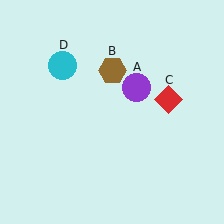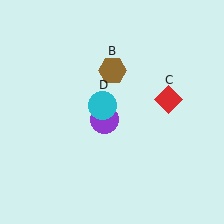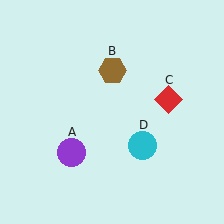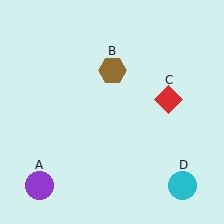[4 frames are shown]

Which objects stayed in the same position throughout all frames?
Brown hexagon (object B) and red diamond (object C) remained stationary.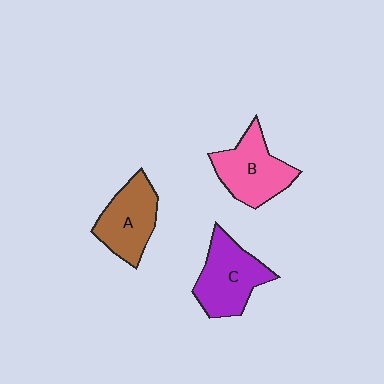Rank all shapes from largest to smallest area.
From largest to smallest: C (purple), B (pink), A (brown).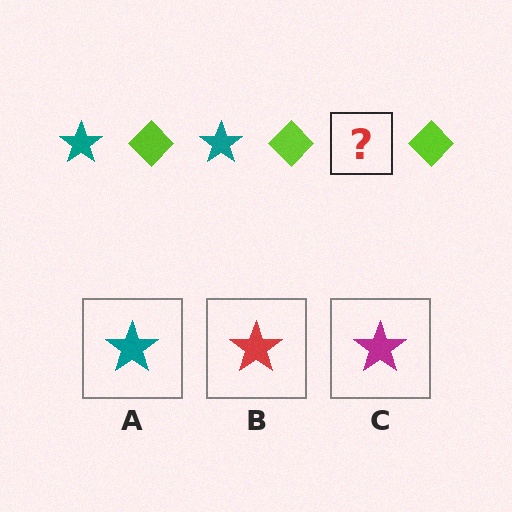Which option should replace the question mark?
Option A.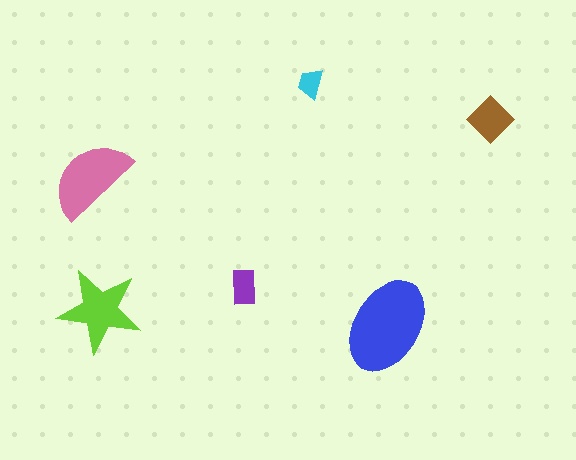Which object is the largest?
The blue ellipse.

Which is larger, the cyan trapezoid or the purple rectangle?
The purple rectangle.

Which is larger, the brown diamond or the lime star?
The lime star.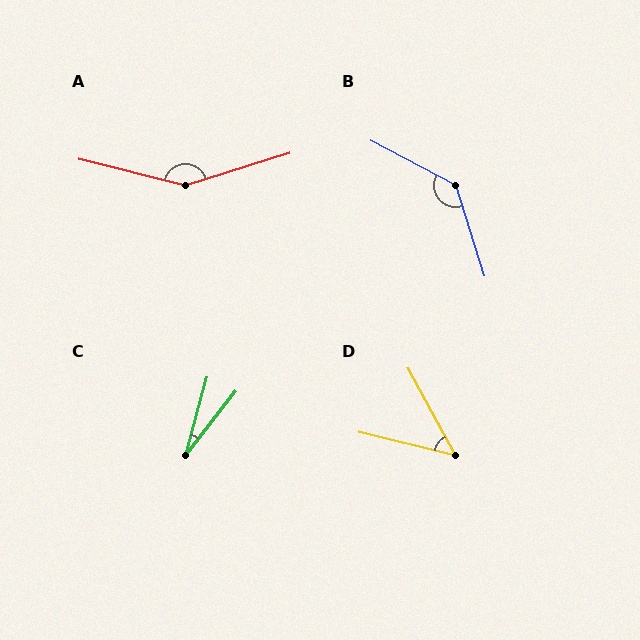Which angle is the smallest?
C, at approximately 23 degrees.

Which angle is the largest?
A, at approximately 149 degrees.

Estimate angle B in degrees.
Approximately 135 degrees.